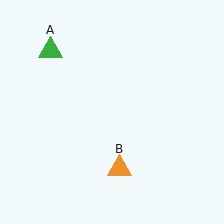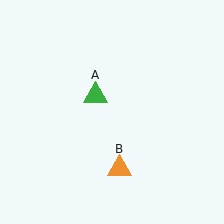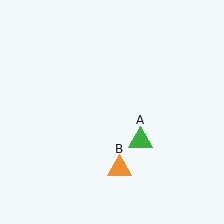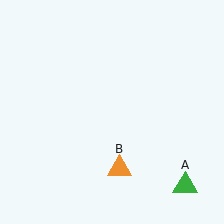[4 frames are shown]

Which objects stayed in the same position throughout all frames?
Orange triangle (object B) remained stationary.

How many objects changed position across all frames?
1 object changed position: green triangle (object A).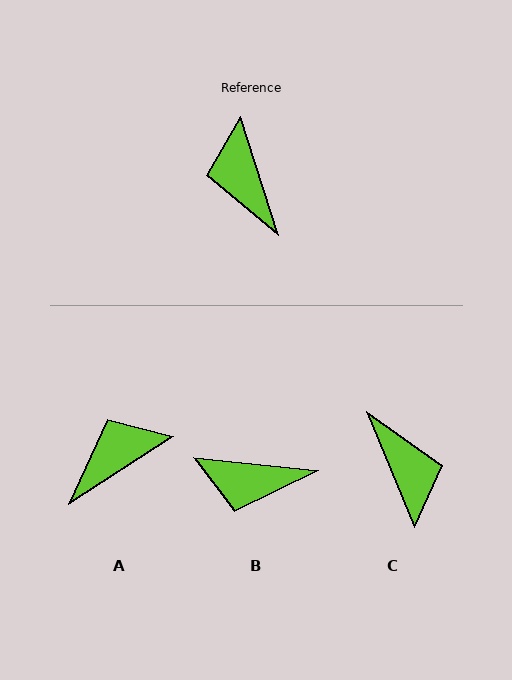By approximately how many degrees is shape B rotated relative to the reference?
Approximately 66 degrees counter-clockwise.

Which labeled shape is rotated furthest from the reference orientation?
C, about 175 degrees away.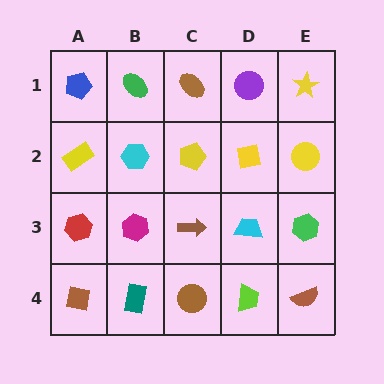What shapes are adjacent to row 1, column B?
A cyan hexagon (row 2, column B), a blue pentagon (row 1, column A), a brown ellipse (row 1, column C).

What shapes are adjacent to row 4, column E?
A green hexagon (row 3, column E), a lime trapezoid (row 4, column D).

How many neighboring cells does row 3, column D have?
4.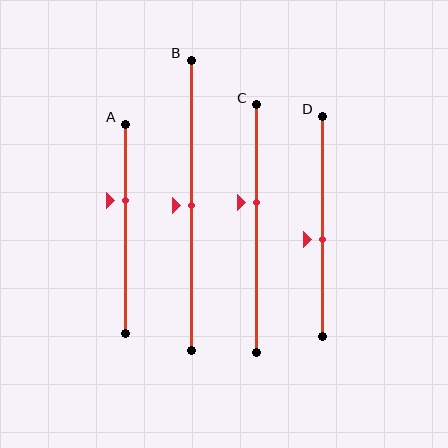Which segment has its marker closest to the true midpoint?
Segment B has its marker closest to the true midpoint.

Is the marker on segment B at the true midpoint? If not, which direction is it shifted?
Yes, the marker on segment B is at the true midpoint.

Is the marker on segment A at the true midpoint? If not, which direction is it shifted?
No, the marker on segment A is shifted upward by about 13% of the segment length.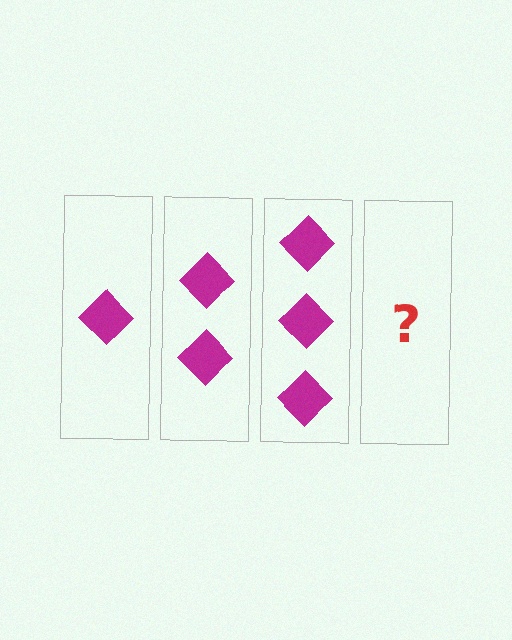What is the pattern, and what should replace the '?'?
The pattern is that each step adds one more diamond. The '?' should be 4 diamonds.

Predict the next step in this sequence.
The next step is 4 diamonds.